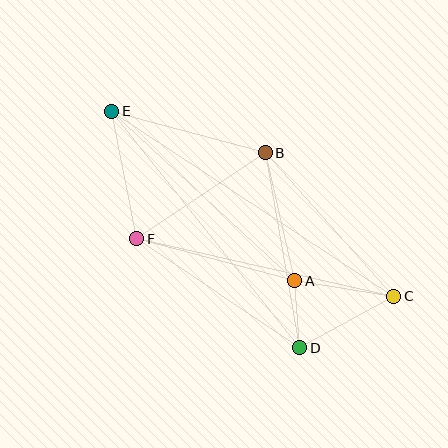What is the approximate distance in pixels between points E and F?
The distance between E and F is approximately 130 pixels.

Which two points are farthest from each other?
Points C and E are farthest from each other.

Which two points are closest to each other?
Points A and D are closest to each other.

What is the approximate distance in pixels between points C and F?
The distance between C and F is approximately 263 pixels.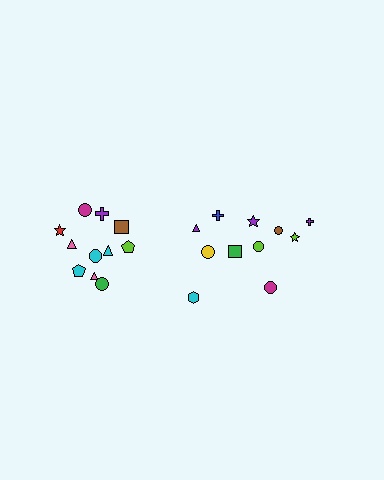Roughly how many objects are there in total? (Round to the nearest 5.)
Roughly 20 objects in total.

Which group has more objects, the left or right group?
The left group.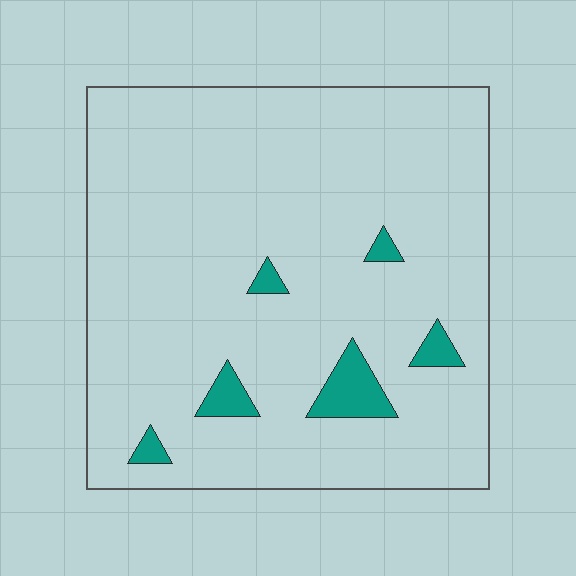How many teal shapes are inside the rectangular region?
6.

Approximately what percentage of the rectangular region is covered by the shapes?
Approximately 5%.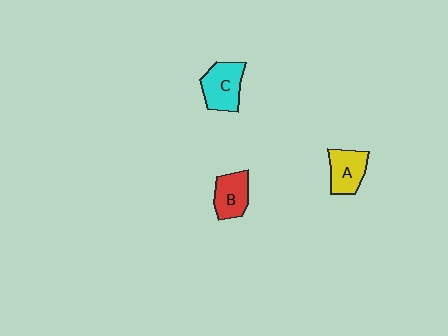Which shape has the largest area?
Shape C (cyan).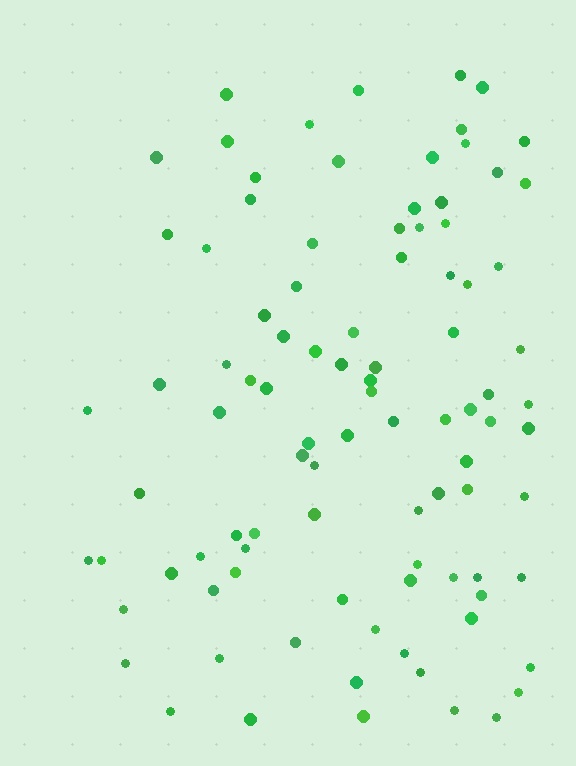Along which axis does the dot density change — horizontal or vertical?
Horizontal.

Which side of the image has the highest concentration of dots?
The right.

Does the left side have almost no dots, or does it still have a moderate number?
Still a moderate number, just noticeably fewer than the right.